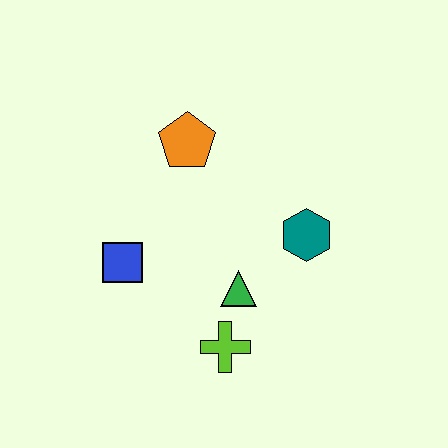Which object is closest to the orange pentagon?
The blue square is closest to the orange pentagon.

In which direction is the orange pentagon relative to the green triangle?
The orange pentagon is above the green triangle.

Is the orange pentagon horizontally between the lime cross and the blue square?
Yes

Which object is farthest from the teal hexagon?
The blue square is farthest from the teal hexagon.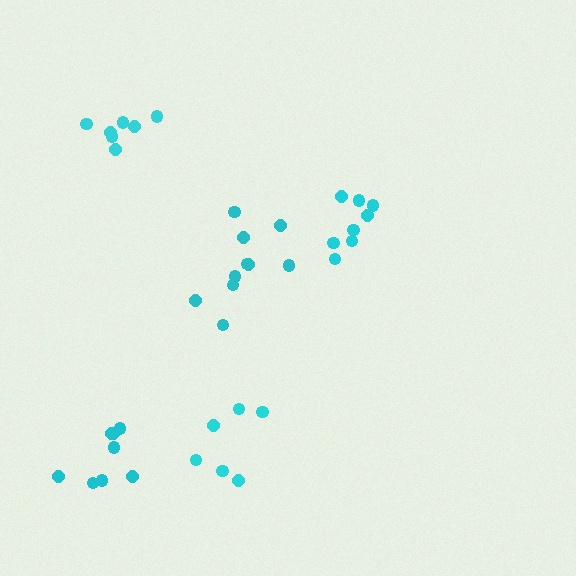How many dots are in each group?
Group 1: 8 dots, Group 2: 7 dots, Group 3: 8 dots, Group 4: 6 dots, Group 5: 10 dots (39 total).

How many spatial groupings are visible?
There are 5 spatial groupings.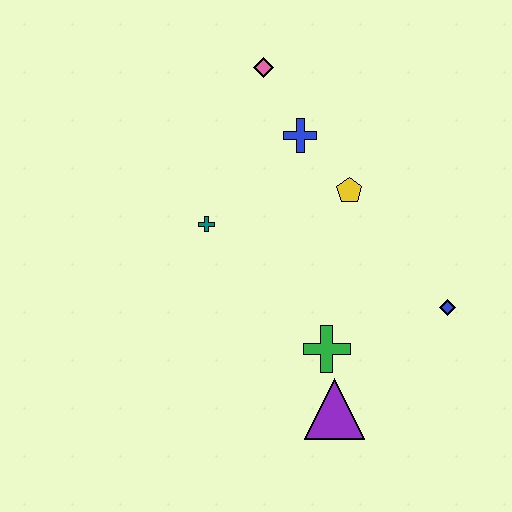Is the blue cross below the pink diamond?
Yes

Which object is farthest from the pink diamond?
The purple triangle is farthest from the pink diamond.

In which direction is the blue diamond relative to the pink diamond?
The blue diamond is below the pink diamond.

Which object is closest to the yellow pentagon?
The blue cross is closest to the yellow pentagon.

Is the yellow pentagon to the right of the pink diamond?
Yes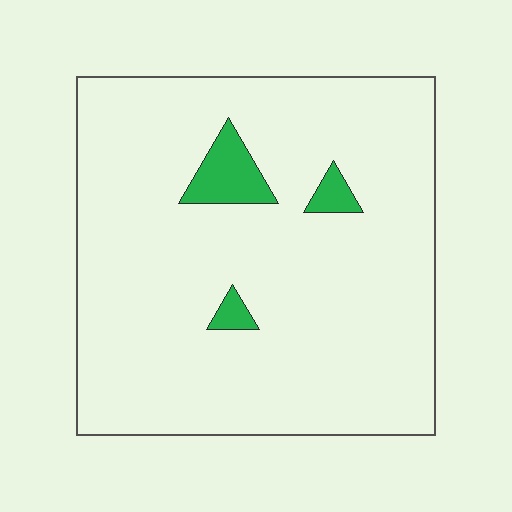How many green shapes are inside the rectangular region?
3.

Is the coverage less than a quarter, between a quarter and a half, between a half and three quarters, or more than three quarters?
Less than a quarter.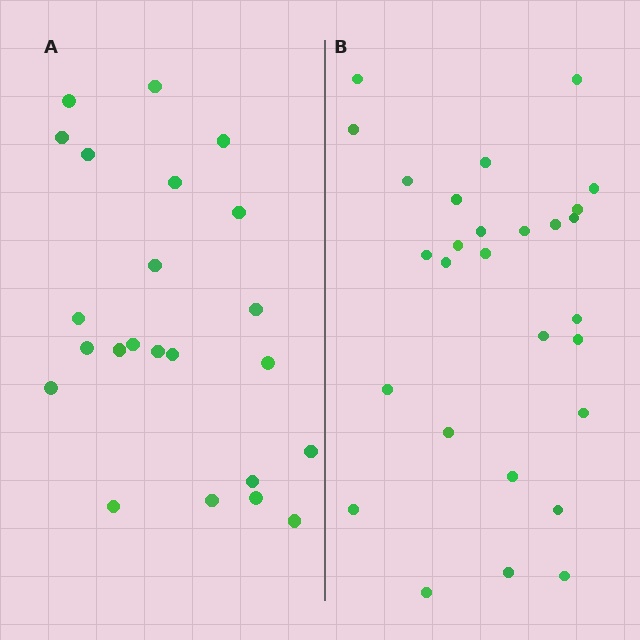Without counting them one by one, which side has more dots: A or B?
Region B (the right region) has more dots.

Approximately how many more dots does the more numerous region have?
Region B has about 5 more dots than region A.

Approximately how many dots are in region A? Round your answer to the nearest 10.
About 20 dots. (The exact count is 23, which rounds to 20.)